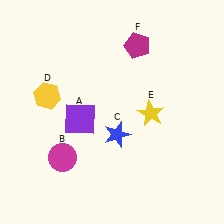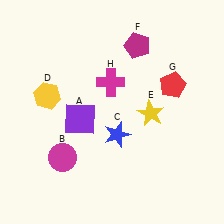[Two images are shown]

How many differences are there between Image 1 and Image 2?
There are 2 differences between the two images.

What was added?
A red pentagon (G), a magenta cross (H) were added in Image 2.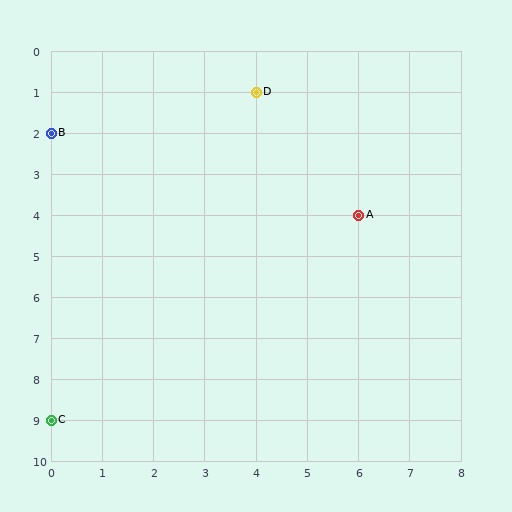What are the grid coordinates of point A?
Point A is at grid coordinates (6, 4).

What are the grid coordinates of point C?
Point C is at grid coordinates (0, 9).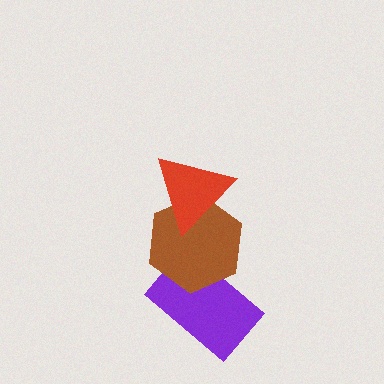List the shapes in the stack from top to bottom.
From top to bottom: the red triangle, the brown hexagon, the purple rectangle.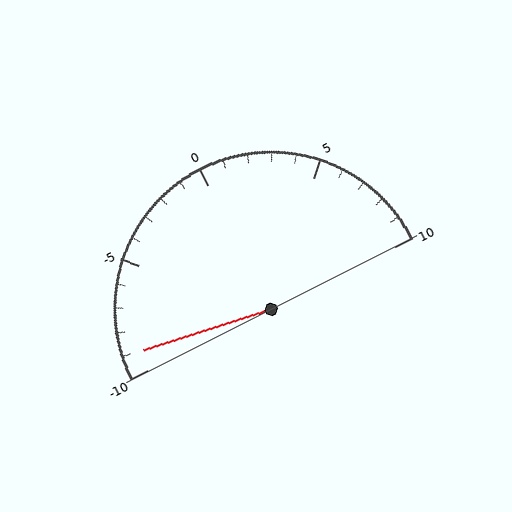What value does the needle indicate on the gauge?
The needle indicates approximately -9.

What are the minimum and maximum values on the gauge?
The gauge ranges from -10 to 10.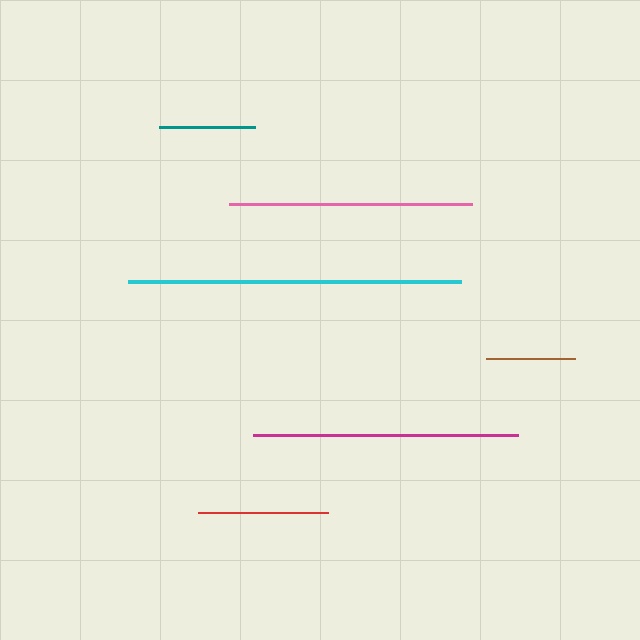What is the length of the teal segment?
The teal segment is approximately 97 pixels long.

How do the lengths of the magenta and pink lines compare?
The magenta and pink lines are approximately the same length.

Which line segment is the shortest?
The brown line is the shortest at approximately 89 pixels.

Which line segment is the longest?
The cyan line is the longest at approximately 333 pixels.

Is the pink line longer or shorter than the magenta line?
The magenta line is longer than the pink line.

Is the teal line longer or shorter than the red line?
The red line is longer than the teal line.